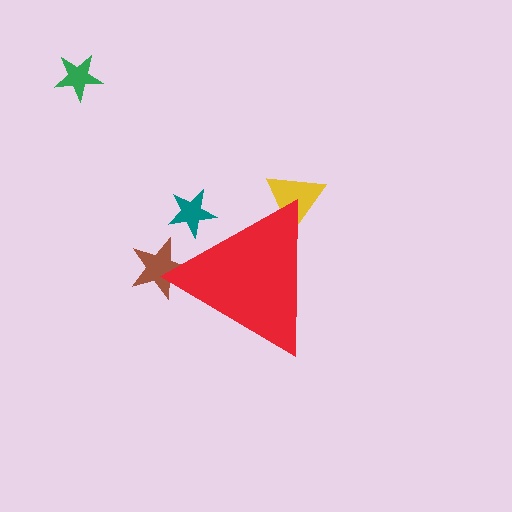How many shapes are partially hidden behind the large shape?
3 shapes are partially hidden.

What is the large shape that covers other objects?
A red triangle.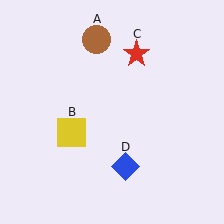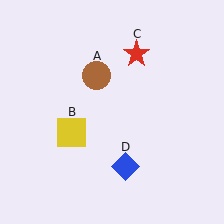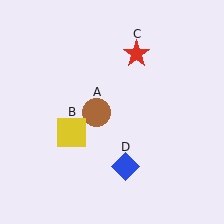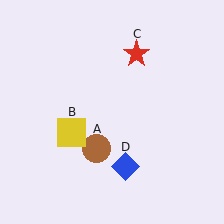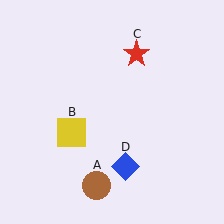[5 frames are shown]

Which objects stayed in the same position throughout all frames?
Yellow square (object B) and red star (object C) and blue diamond (object D) remained stationary.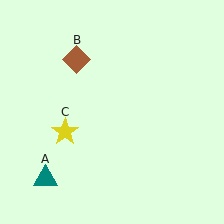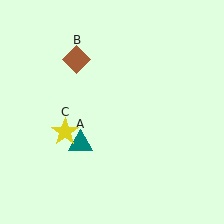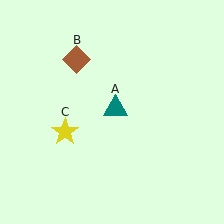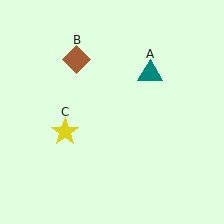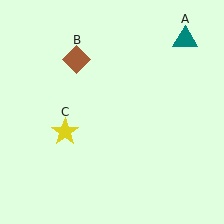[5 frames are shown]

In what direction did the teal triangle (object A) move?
The teal triangle (object A) moved up and to the right.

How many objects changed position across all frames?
1 object changed position: teal triangle (object A).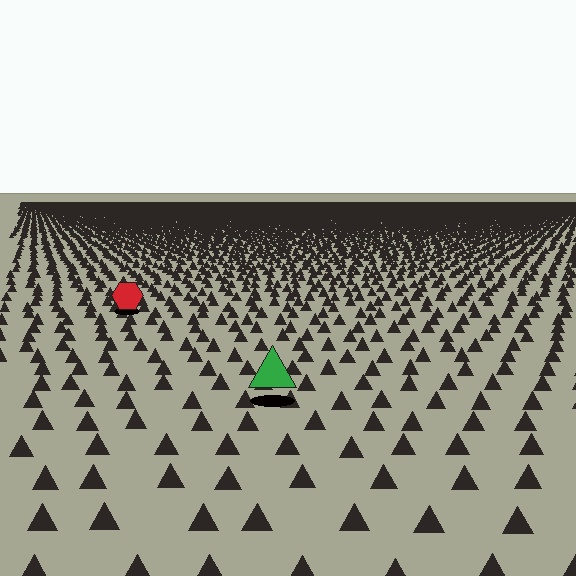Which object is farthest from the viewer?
The red hexagon is farthest from the viewer. It appears smaller and the ground texture around it is denser.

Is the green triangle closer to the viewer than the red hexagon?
Yes. The green triangle is closer — you can tell from the texture gradient: the ground texture is coarser near it.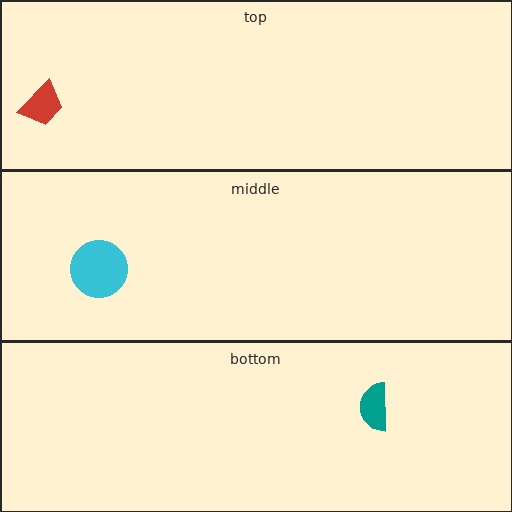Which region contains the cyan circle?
The middle region.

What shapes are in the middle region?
The cyan circle.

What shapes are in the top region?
The red trapezoid.